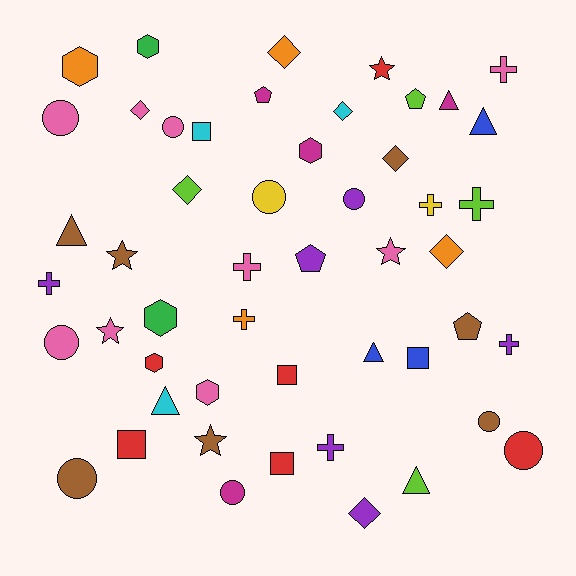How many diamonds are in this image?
There are 7 diamonds.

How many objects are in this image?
There are 50 objects.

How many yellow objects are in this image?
There are 2 yellow objects.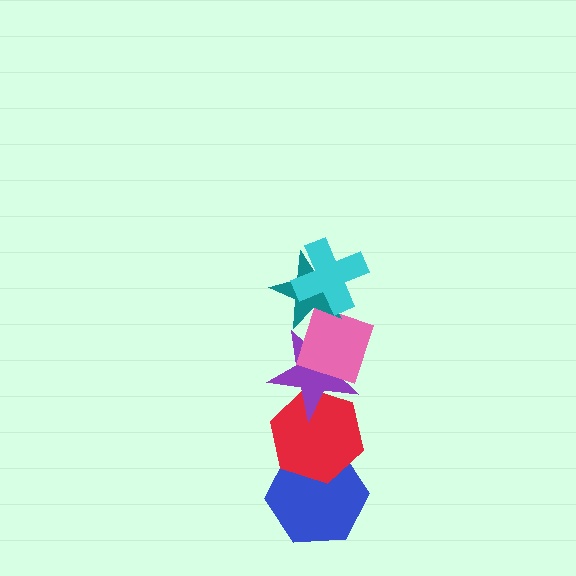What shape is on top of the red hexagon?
The purple star is on top of the red hexagon.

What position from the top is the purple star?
The purple star is 4th from the top.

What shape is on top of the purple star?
The pink diamond is on top of the purple star.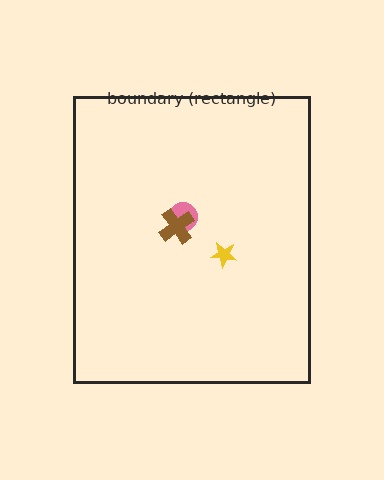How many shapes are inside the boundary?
3 inside, 0 outside.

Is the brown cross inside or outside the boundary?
Inside.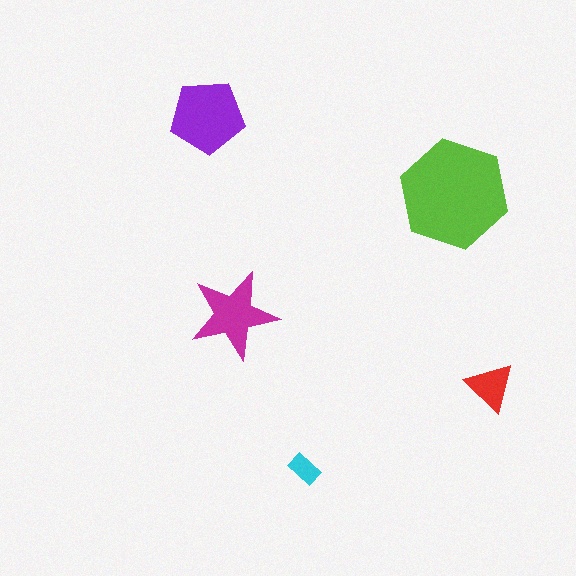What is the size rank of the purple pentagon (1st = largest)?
2nd.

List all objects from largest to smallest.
The lime hexagon, the purple pentagon, the magenta star, the red triangle, the cyan rectangle.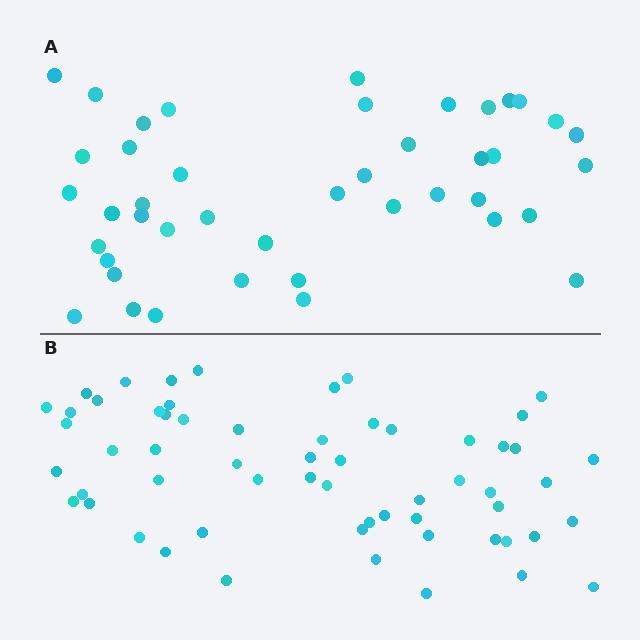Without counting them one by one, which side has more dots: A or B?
Region B (the bottom region) has more dots.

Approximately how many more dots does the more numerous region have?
Region B has approximately 15 more dots than region A.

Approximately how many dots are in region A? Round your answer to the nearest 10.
About 40 dots. (The exact count is 43, which rounds to 40.)